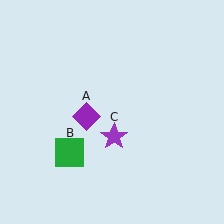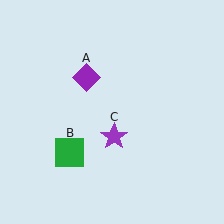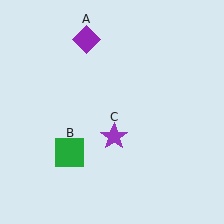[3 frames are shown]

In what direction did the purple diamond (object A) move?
The purple diamond (object A) moved up.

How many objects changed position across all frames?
1 object changed position: purple diamond (object A).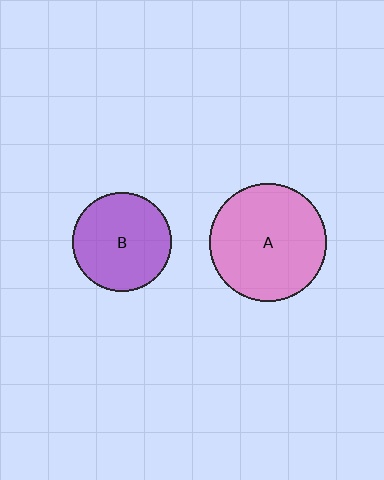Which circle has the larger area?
Circle A (pink).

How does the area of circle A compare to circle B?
Approximately 1.4 times.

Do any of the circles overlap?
No, none of the circles overlap.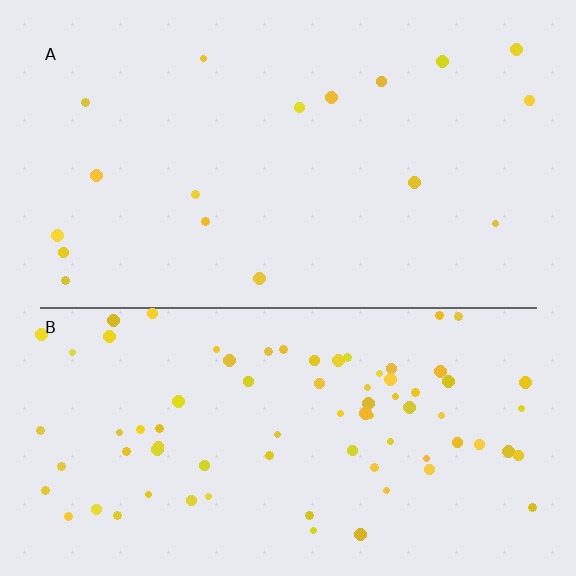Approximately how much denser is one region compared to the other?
Approximately 4.5× — region B over region A.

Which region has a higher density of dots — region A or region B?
B (the bottom).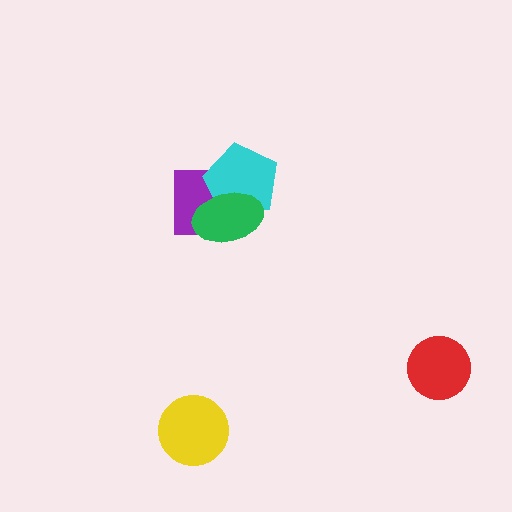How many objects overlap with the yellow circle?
0 objects overlap with the yellow circle.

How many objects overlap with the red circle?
0 objects overlap with the red circle.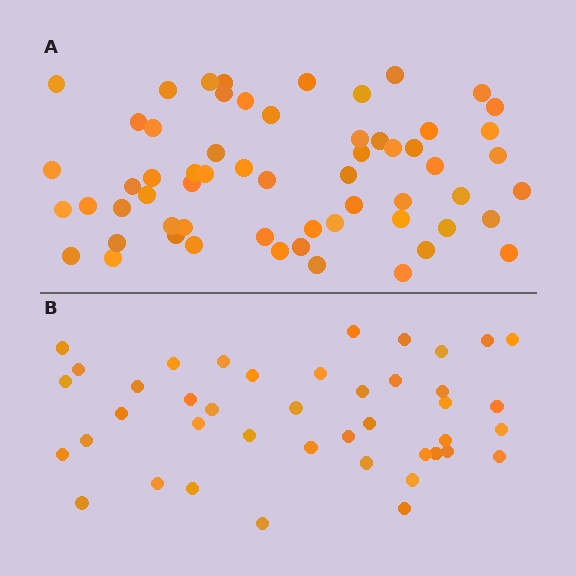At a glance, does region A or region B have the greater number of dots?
Region A (the top region) has more dots.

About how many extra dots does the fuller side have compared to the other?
Region A has approximately 20 more dots than region B.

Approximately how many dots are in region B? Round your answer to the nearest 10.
About 40 dots. (The exact count is 42, which rounds to 40.)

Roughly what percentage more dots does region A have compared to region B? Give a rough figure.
About 45% more.